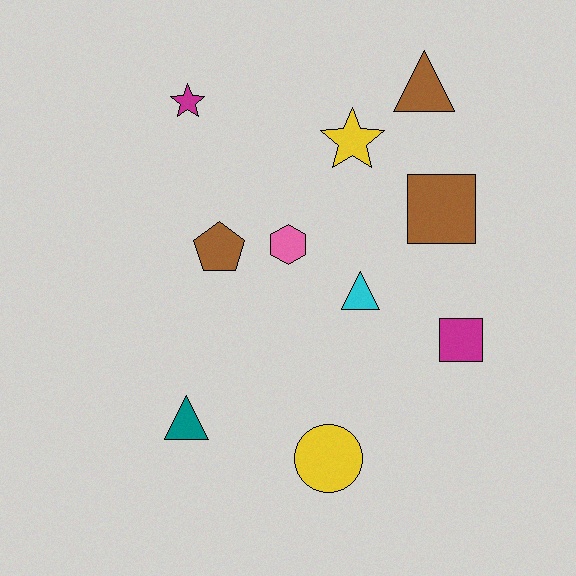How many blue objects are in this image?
There are no blue objects.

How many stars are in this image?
There are 2 stars.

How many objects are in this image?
There are 10 objects.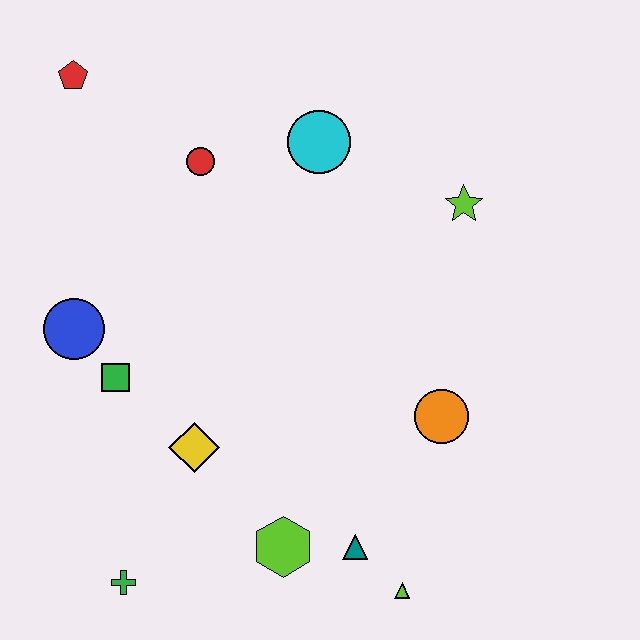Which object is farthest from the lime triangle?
The red pentagon is farthest from the lime triangle.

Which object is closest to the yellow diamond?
The green square is closest to the yellow diamond.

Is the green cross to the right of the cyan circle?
No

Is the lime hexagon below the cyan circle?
Yes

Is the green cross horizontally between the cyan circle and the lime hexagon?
No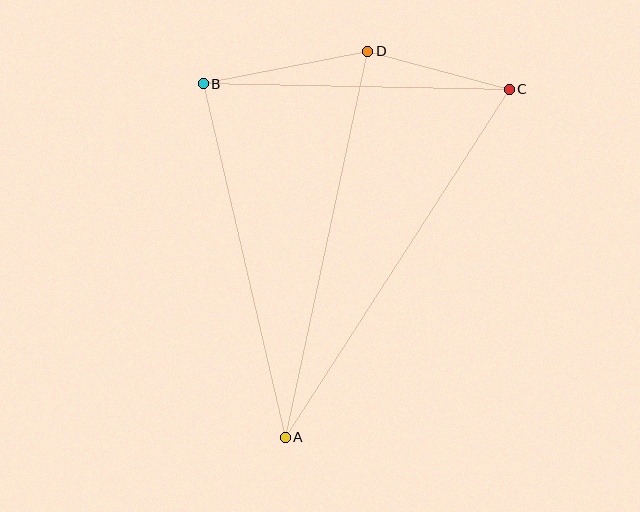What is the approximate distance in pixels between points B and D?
The distance between B and D is approximately 168 pixels.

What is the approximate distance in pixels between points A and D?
The distance between A and D is approximately 395 pixels.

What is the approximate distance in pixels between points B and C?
The distance between B and C is approximately 306 pixels.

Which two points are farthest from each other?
Points A and C are farthest from each other.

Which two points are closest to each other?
Points C and D are closest to each other.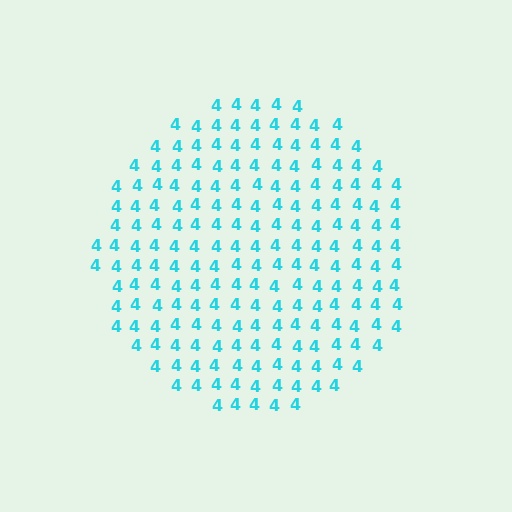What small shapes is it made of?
It is made of small digit 4's.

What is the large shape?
The large shape is a circle.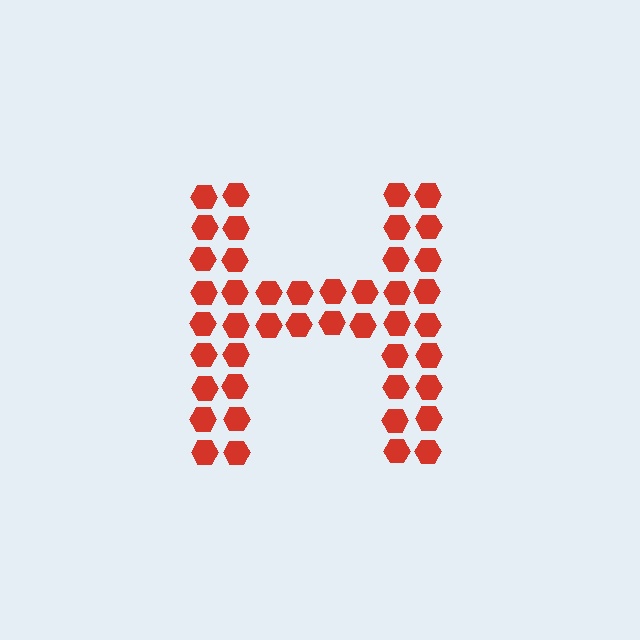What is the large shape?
The large shape is the letter H.